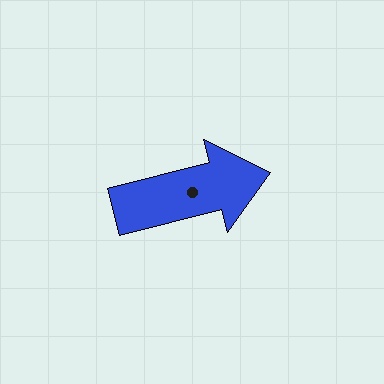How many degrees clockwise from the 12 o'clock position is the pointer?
Approximately 76 degrees.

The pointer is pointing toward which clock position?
Roughly 3 o'clock.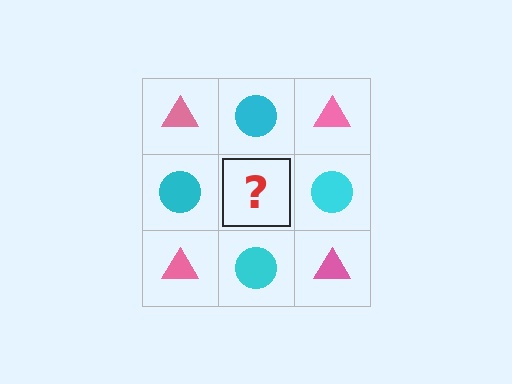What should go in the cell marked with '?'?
The missing cell should contain a pink triangle.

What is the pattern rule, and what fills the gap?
The rule is that it alternates pink triangle and cyan circle in a checkerboard pattern. The gap should be filled with a pink triangle.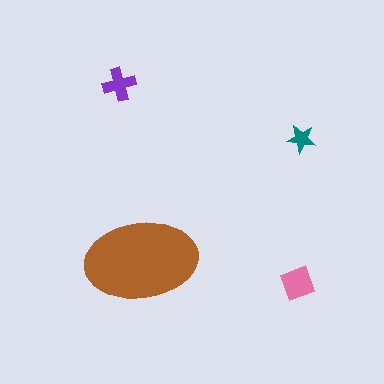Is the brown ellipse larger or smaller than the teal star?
Larger.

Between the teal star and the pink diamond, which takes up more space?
The pink diamond.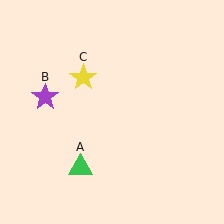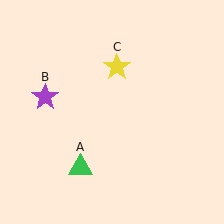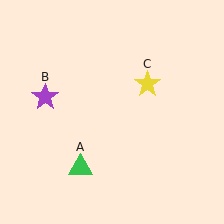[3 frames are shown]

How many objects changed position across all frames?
1 object changed position: yellow star (object C).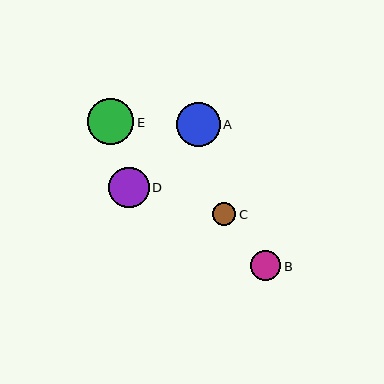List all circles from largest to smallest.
From largest to smallest: E, A, D, B, C.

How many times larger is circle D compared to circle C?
Circle D is approximately 1.7 times the size of circle C.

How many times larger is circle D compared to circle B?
Circle D is approximately 1.3 times the size of circle B.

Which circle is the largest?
Circle E is the largest with a size of approximately 46 pixels.